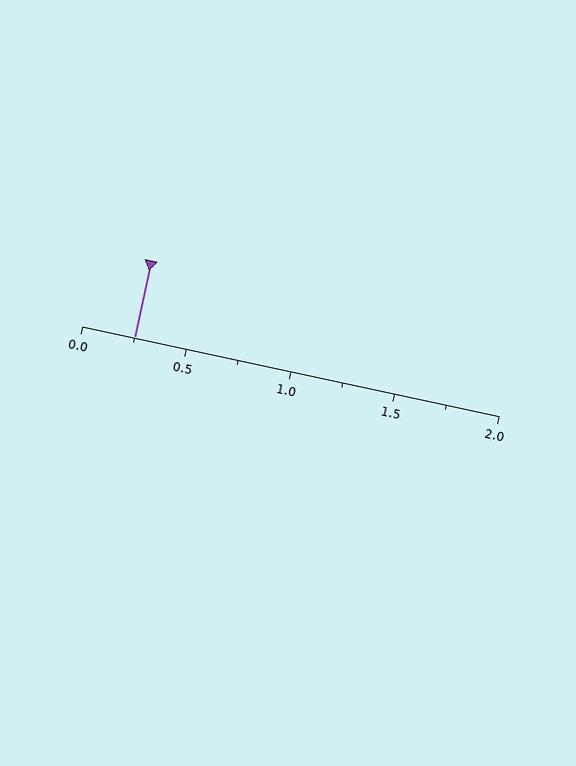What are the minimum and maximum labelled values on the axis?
The axis runs from 0.0 to 2.0.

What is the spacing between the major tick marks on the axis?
The major ticks are spaced 0.5 apart.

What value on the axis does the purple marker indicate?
The marker indicates approximately 0.25.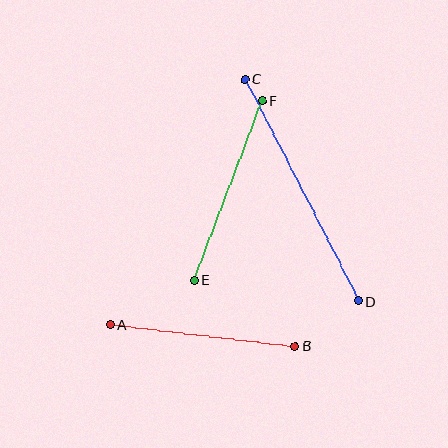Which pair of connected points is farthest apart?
Points C and D are farthest apart.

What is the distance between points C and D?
The distance is approximately 249 pixels.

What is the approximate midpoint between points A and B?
The midpoint is at approximately (203, 335) pixels.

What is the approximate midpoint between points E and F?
The midpoint is at approximately (228, 190) pixels.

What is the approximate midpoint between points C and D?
The midpoint is at approximately (302, 190) pixels.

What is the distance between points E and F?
The distance is approximately 192 pixels.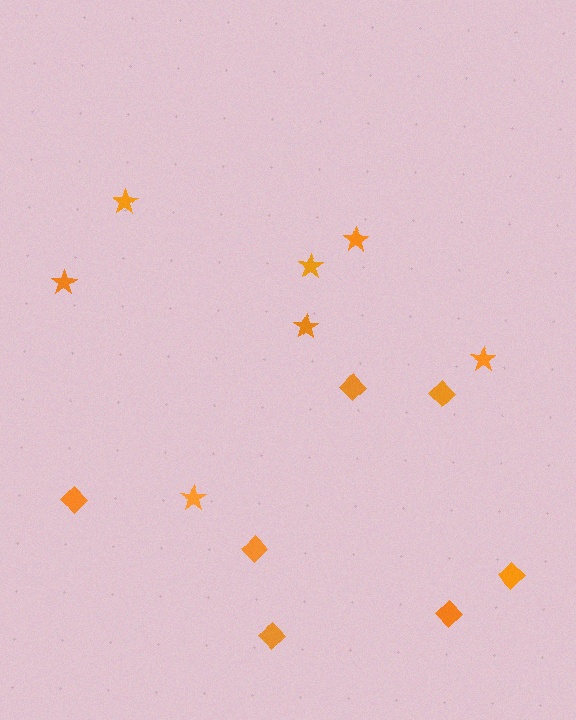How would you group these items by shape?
There are 2 groups: one group of stars (7) and one group of diamonds (7).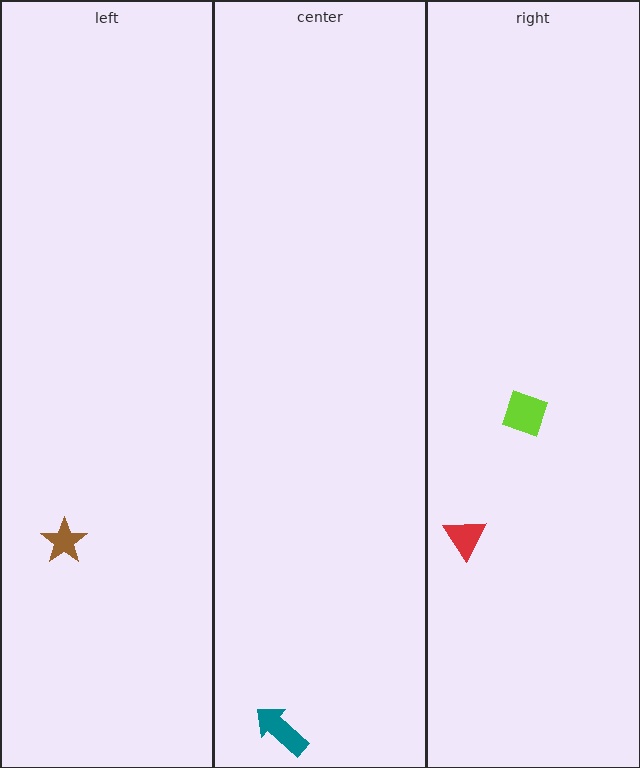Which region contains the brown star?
The left region.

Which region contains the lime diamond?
The right region.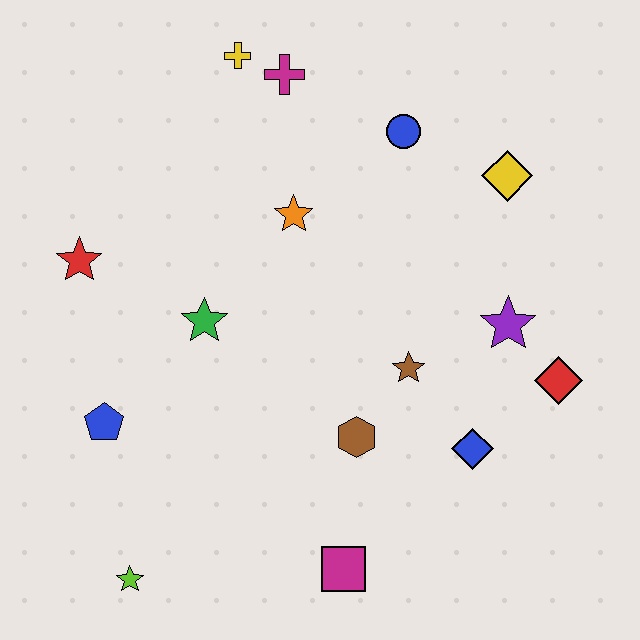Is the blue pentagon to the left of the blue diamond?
Yes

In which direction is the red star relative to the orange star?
The red star is to the left of the orange star.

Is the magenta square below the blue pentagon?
Yes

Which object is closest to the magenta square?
The brown hexagon is closest to the magenta square.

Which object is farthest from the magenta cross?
The lime star is farthest from the magenta cross.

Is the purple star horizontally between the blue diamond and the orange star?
No